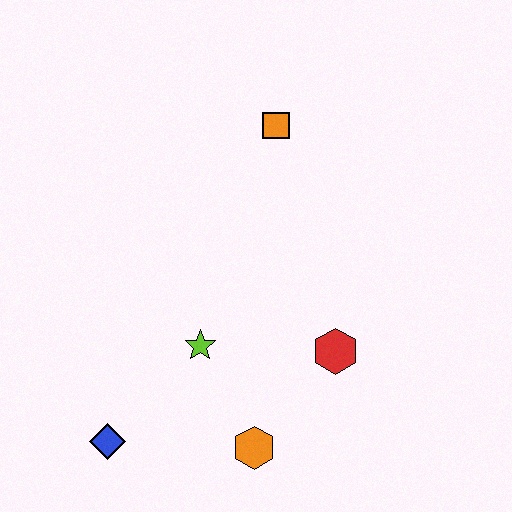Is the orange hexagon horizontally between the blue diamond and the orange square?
Yes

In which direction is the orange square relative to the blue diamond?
The orange square is above the blue diamond.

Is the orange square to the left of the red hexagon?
Yes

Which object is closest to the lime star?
The orange hexagon is closest to the lime star.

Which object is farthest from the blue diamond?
The orange square is farthest from the blue diamond.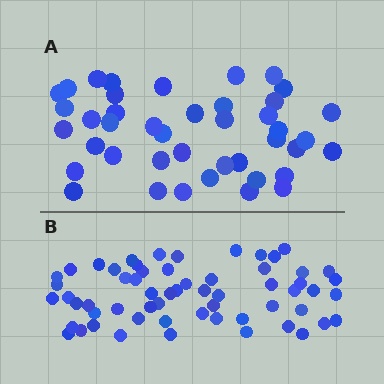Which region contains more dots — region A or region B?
Region B (the bottom region) has more dots.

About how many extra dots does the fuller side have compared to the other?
Region B has approximately 20 more dots than region A.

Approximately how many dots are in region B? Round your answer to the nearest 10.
About 60 dots.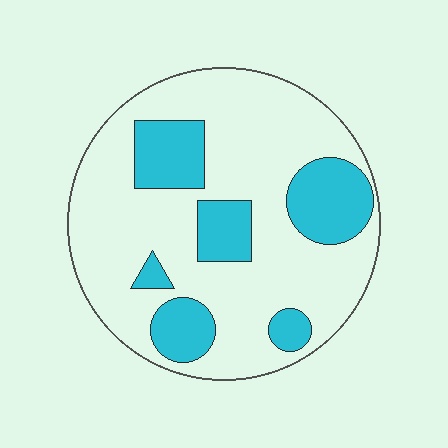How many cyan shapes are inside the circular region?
6.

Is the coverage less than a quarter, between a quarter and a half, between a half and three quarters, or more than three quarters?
Between a quarter and a half.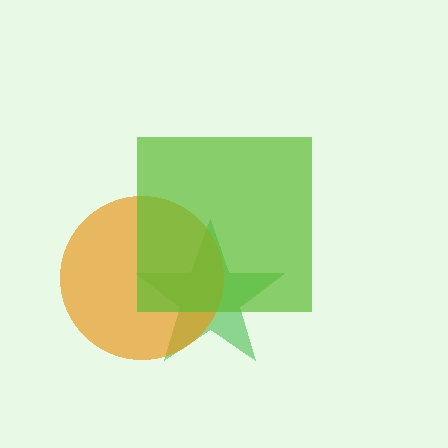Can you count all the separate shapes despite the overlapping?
Yes, there are 3 separate shapes.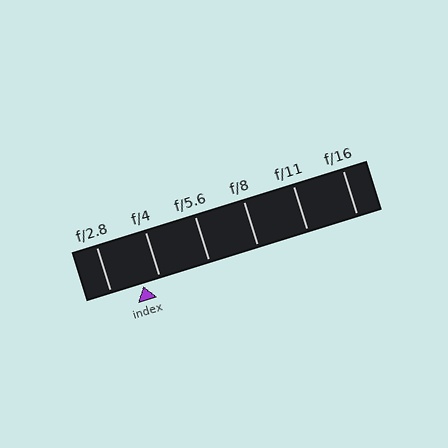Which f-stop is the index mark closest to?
The index mark is closest to f/4.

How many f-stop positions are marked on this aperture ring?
There are 6 f-stop positions marked.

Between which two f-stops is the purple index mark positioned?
The index mark is between f/2.8 and f/4.